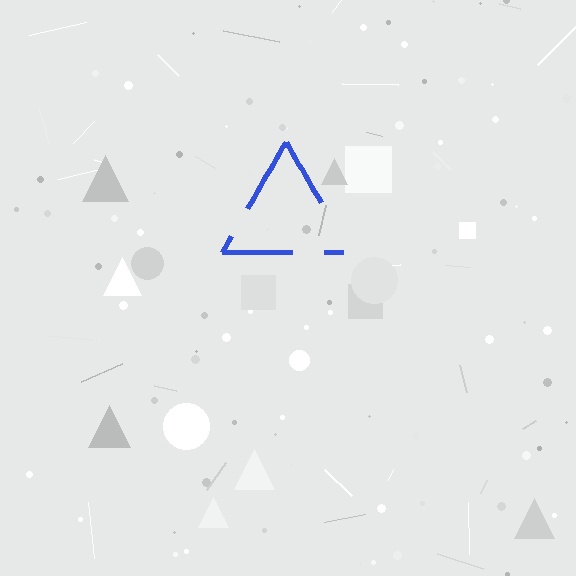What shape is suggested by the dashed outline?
The dashed outline suggests a triangle.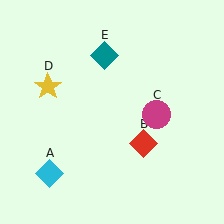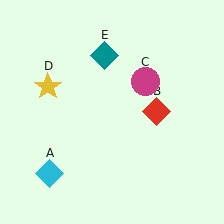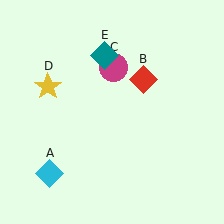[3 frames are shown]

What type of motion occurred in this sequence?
The red diamond (object B), magenta circle (object C) rotated counterclockwise around the center of the scene.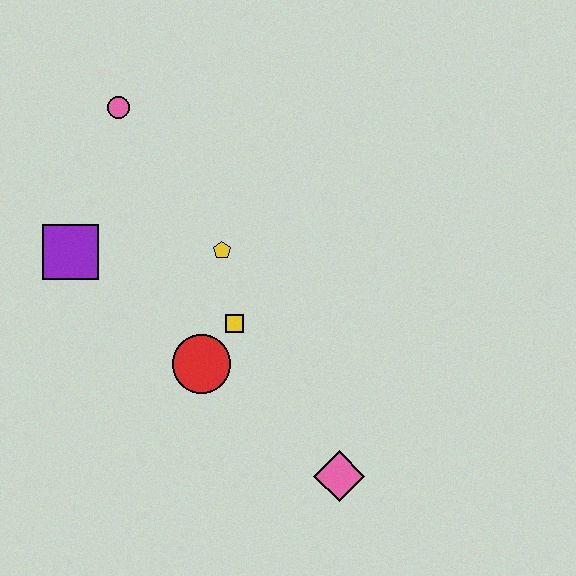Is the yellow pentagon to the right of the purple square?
Yes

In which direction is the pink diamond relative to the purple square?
The pink diamond is to the right of the purple square.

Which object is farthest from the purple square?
The pink diamond is farthest from the purple square.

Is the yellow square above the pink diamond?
Yes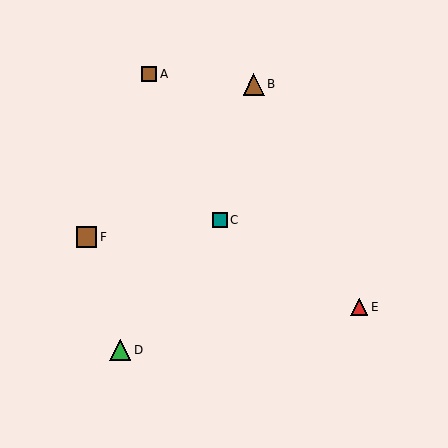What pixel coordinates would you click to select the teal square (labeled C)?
Click at (220, 220) to select the teal square C.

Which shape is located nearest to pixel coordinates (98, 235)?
The brown square (labeled F) at (87, 237) is nearest to that location.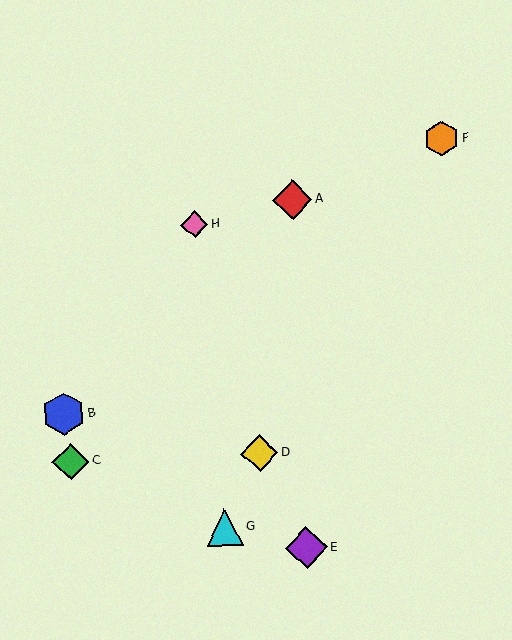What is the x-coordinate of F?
Object F is at x≈442.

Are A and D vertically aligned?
No, A is at x≈293 and D is at x≈259.